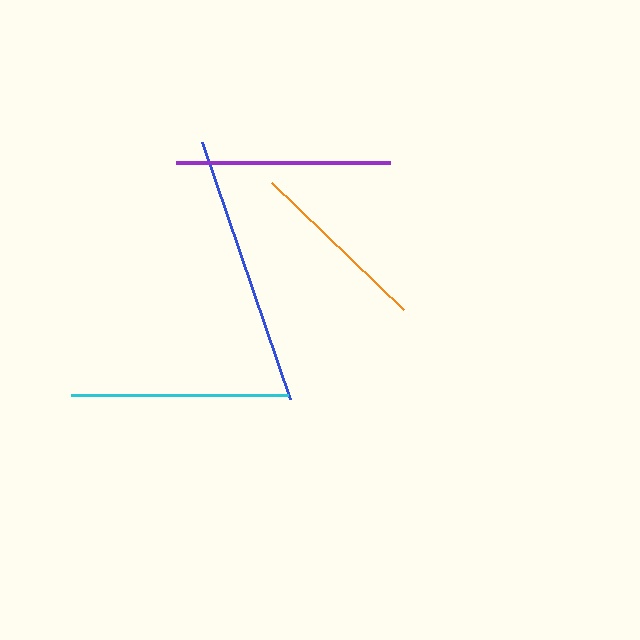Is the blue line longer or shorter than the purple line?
The blue line is longer than the purple line.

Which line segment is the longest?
The blue line is the longest at approximately 272 pixels.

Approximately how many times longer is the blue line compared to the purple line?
The blue line is approximately 1.3 times the length of the purple line.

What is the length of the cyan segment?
The cyan segment is approximately 217 pixels long.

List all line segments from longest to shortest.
From longest to shortest: blue, cyan, purple, orange.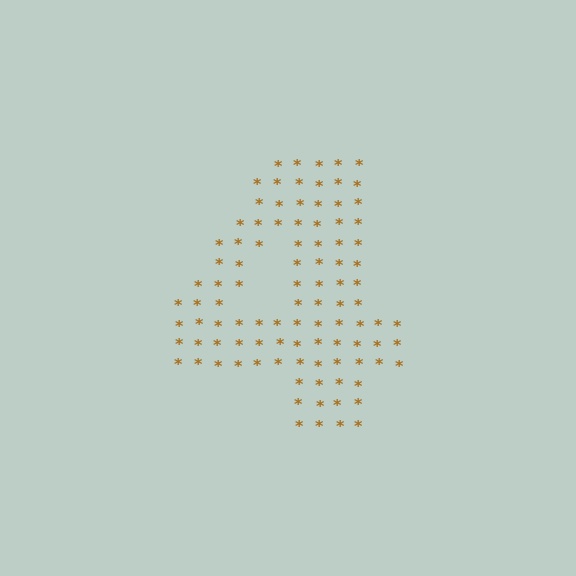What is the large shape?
The large shape is the digit 4.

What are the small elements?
The small elements are asterisks.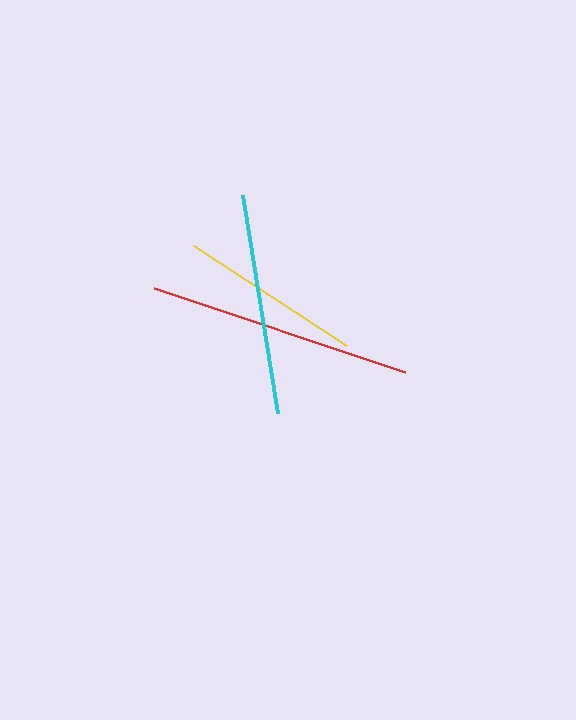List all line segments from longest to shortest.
From longest to shortest: red, cyan, yellow.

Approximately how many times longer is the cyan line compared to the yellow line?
The cyan line is approximately 1.2 times the length of the yellow line.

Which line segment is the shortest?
The yellow line is the shortest at approximately 182 pixels.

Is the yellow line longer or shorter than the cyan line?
The cyan line is longer than the yellow line.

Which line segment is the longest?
The red line is the longest at approximately 265 pixels.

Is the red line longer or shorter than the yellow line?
The red line is longer than the yellow line.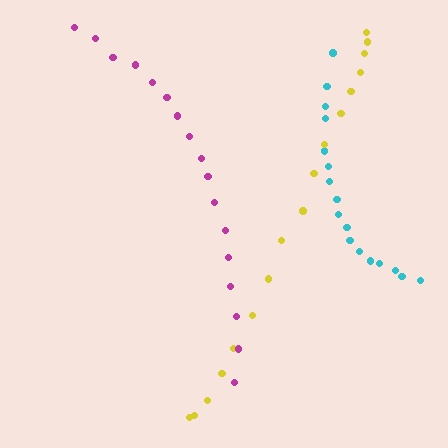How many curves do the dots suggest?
There are 3 distinct paths.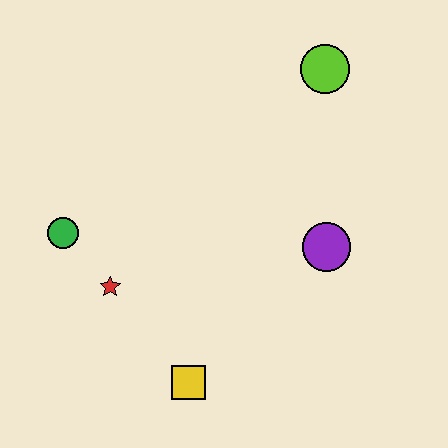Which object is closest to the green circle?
The red star is closest to the green circle.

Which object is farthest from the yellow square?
The lime circle is farthest from the yellow square.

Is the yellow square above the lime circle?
No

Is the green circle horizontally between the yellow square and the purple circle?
No